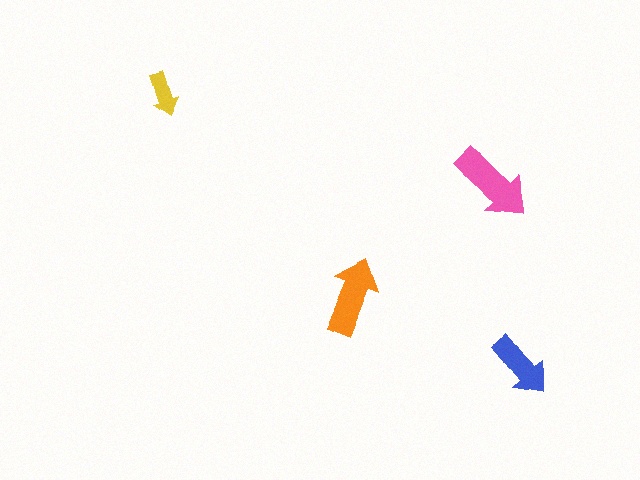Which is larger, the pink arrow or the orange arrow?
The pink one.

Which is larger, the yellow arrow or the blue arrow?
The blue one.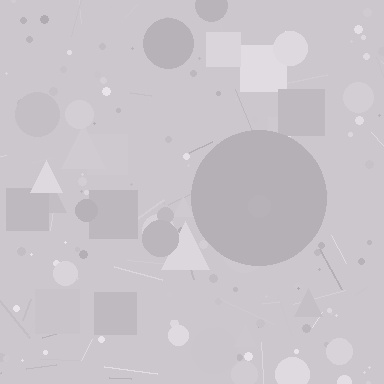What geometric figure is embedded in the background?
A circle is embedded in the background.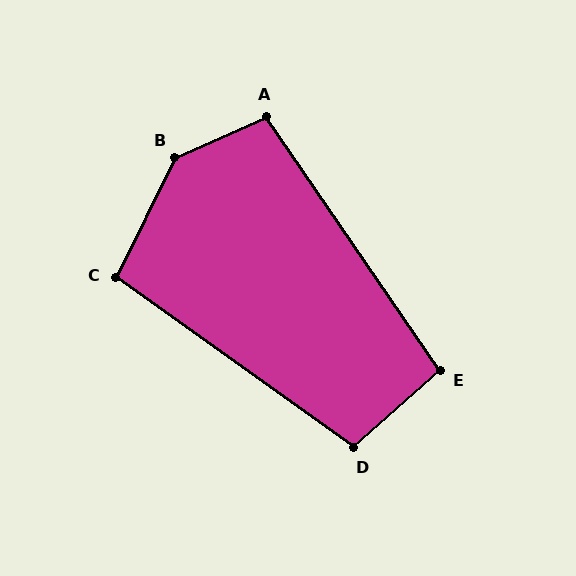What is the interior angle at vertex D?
Approximately 102 degrees (obtuse).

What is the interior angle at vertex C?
Approximately 99 degrees (obtuse).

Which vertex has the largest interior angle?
B, at approximately 140 degrees.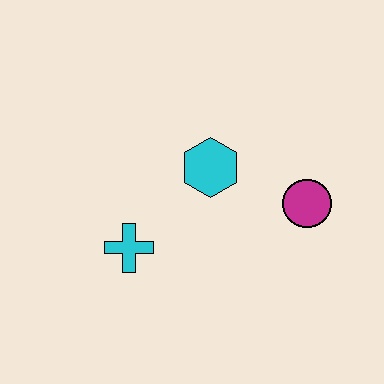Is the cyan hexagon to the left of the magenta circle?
Yes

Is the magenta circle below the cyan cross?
No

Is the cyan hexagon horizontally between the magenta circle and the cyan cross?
Yes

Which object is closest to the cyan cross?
The cyan hexagon is closest to the cyan cross.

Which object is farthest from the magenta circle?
The cyan cross is farthest from the magenta circle.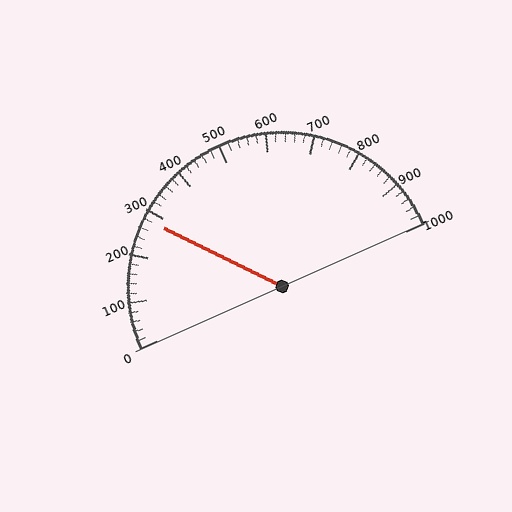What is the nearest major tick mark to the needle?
The nearest major tick mark is 300.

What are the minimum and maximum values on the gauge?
The gauge ranges from 0 to 1000.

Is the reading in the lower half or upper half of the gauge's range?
The reading is in the lower half of the range (0 to 1000).